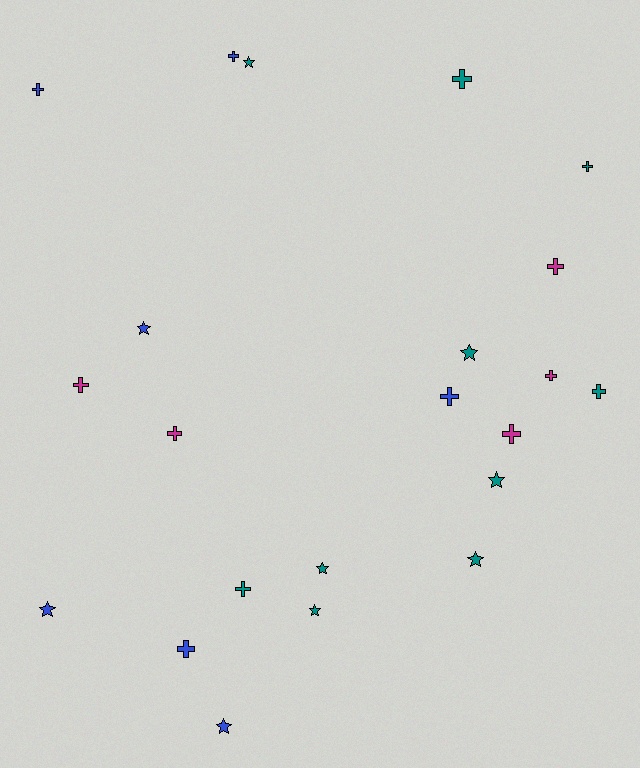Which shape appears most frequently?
Cross, with 13 objects.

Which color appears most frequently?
Teal, with 10 objects.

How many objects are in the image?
There are 22 objects.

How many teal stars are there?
There are 6 teal stars.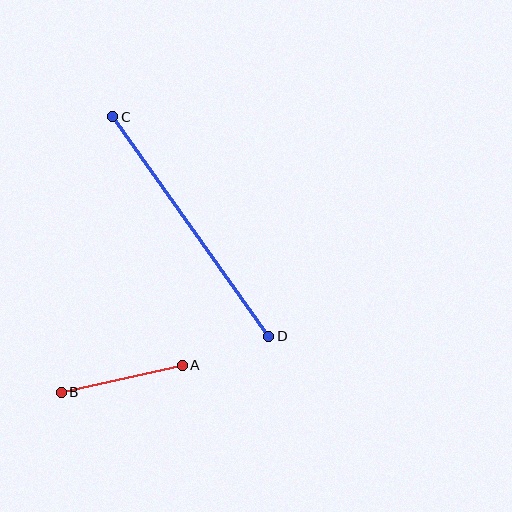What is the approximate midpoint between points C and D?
The midpoint is at approximately (191, 227) pixels.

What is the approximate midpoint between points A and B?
The midpoint is at approximately (122, 379) pixels.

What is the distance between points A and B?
The distance is approximately 124 pixels.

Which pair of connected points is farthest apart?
Points C and D are farthest apart.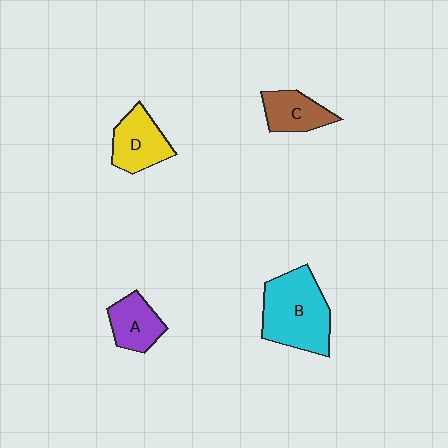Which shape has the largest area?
Shape B (cyan).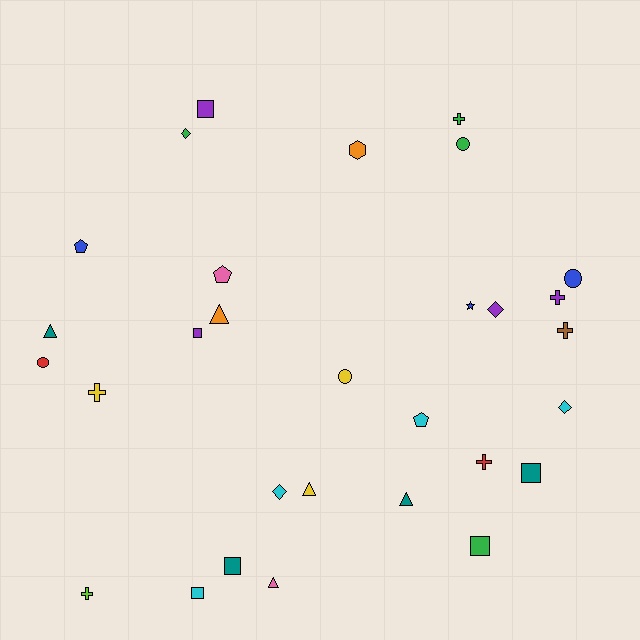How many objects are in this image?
There are 30 objects.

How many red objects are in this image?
There are 2 red objects.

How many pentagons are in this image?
There are 3 pentagons.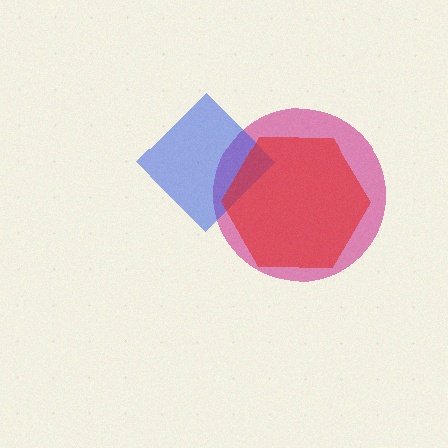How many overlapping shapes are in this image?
There are 3 overlapping shapes in the image.